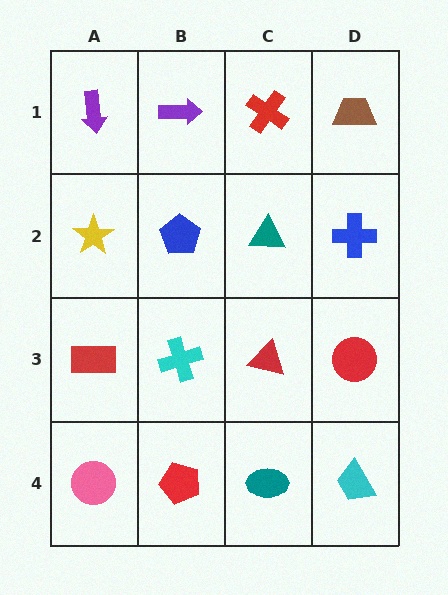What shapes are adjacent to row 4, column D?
A red circle (row 3, column D), a teal ellipse (row 4, column C).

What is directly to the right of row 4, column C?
A cyan trapezoid.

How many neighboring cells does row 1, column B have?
3.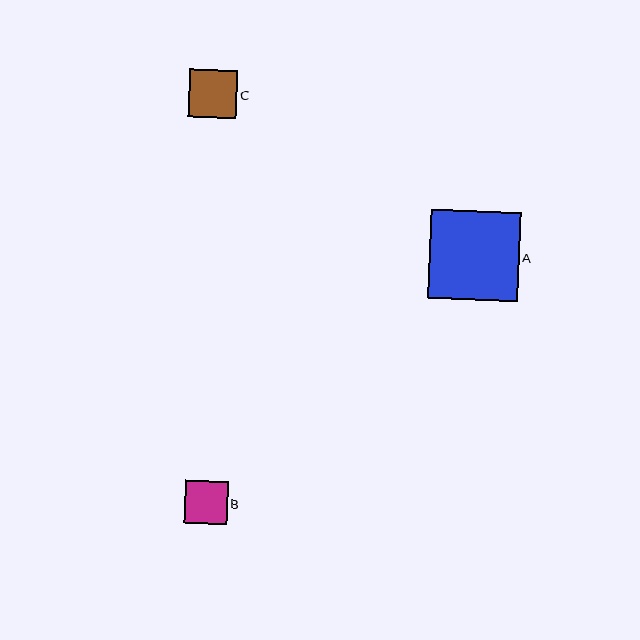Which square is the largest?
Square A is the largest with a size of approximately 89 pixels.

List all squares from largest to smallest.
From largest to smallest: A, C, B.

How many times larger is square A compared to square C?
Square A is approximately 1.9 times the size of square C.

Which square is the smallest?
Square B is the smallest with a size of approximately 43 pixels.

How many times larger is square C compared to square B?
Square C is approximately 1.1 times the size of square B.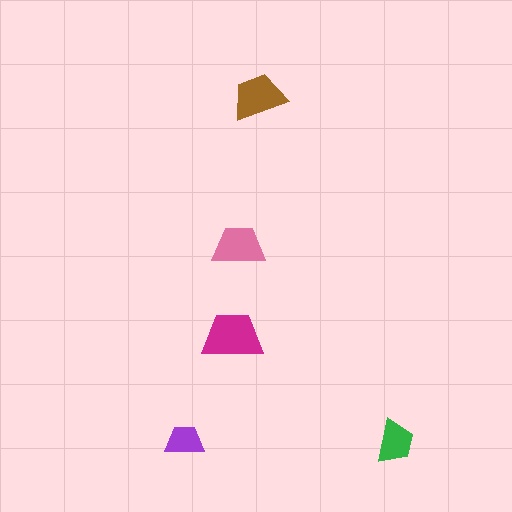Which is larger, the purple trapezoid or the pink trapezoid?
The pink one.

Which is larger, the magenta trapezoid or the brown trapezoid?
The magenta one.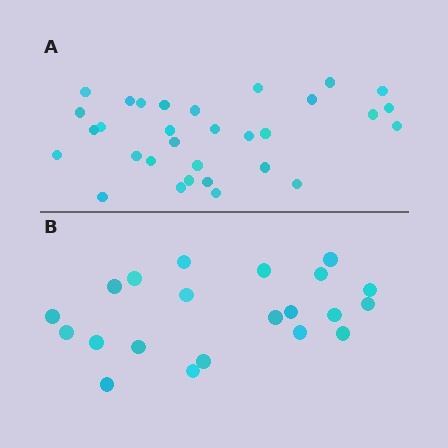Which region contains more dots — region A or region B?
Region A (the top region) has more dots.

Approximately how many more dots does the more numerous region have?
Region A has roughly 10 or so more dots than region B.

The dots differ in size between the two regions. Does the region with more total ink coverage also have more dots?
No. Region B has more total ink coverage because its dots are larger, but region A actually contains more individual dots. Total area can be misleading — the number of items is what matters here.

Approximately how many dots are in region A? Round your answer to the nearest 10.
About 30 dots. (The exact count is 31, which rounds to 30.)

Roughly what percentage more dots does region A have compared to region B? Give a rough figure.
About 50% more.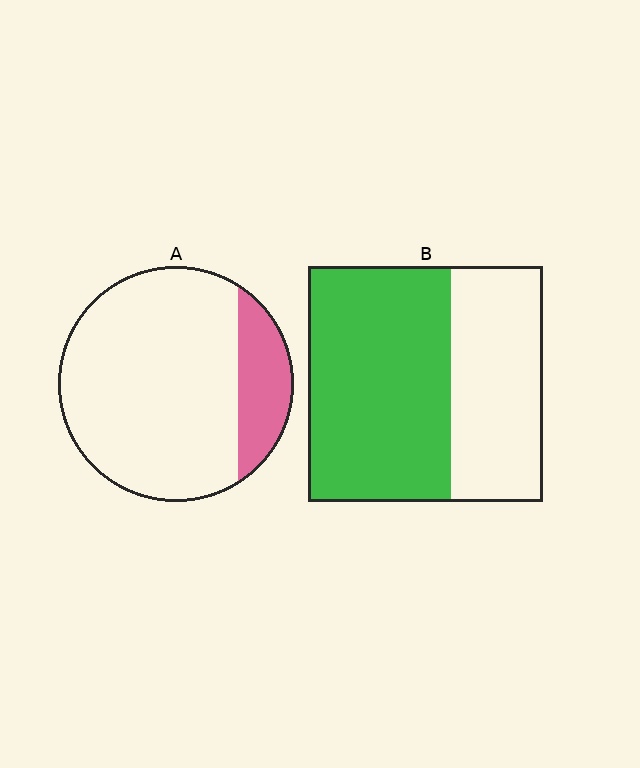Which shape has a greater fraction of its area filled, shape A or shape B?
Shape B.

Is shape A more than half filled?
No.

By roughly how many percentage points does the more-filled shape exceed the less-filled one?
By roughly 45 percentage points (B over A).